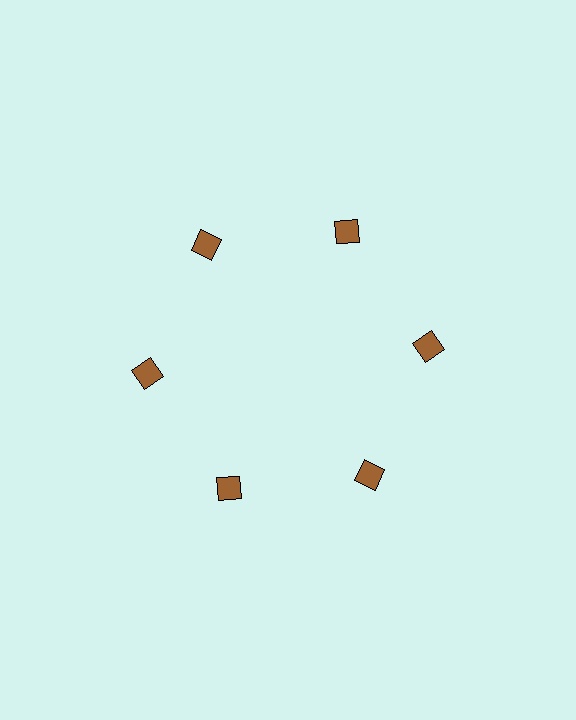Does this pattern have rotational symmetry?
Yes, this pattern has 6-fold rotational symmetry. It looks the same after rotating 60 degrees around the center.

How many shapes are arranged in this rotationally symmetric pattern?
There are 6 shapes, arranged in 6 groups of 1.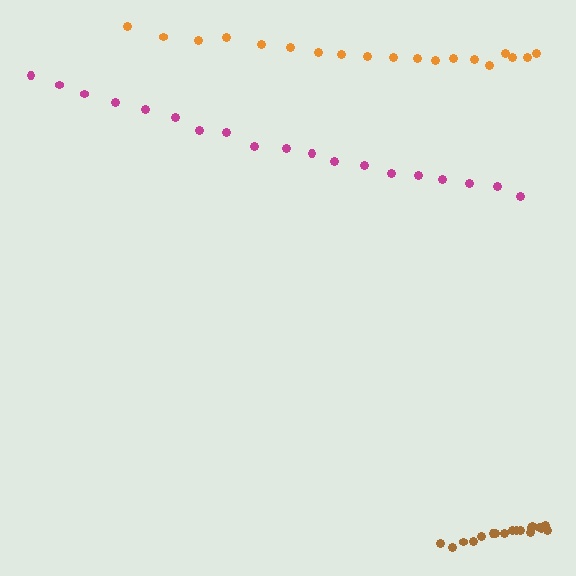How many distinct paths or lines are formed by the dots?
There are 3 distinct paths.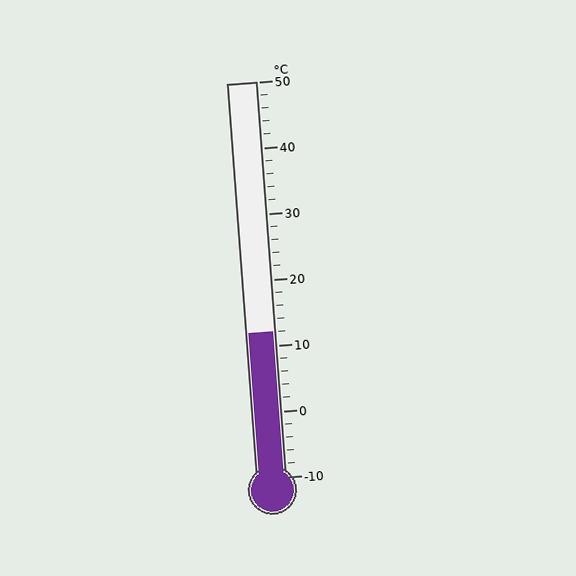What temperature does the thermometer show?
The thermometer shows approximately 12°C.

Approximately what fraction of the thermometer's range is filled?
The thermometer is filled to approximately 35% of its range.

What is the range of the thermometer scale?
The thermometer scale ranges from -10°C to 50°C.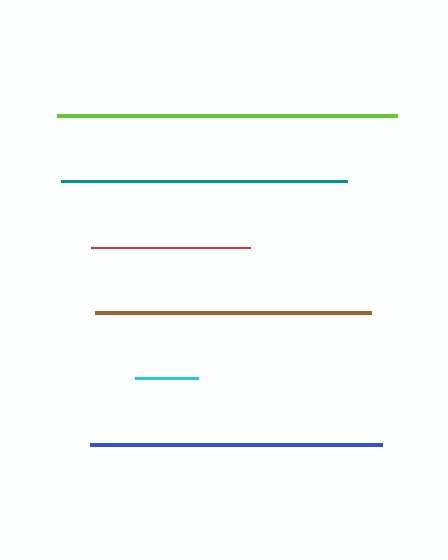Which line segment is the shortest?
The cyan line is the shortest at approximately 63 pixels.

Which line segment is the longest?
The lime line is the longest at approximately 340 pixels.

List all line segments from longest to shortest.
From longest to shortest: lime, blue, teal, brown, red, cyan.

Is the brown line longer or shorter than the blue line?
The blue line is longer than the brown line.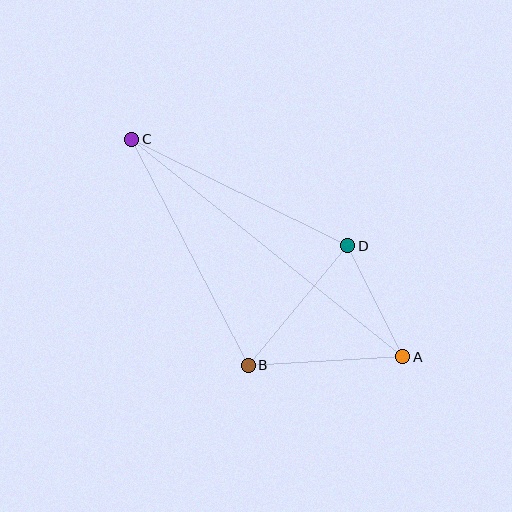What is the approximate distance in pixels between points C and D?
The distance between C and D is approximately 241 pixels.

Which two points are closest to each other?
Points A and D are closest to each other.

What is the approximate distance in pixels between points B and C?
The distance between B and C is approximately 254 pixels.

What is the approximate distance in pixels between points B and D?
The distance between B and D is approximately 156 pixels.